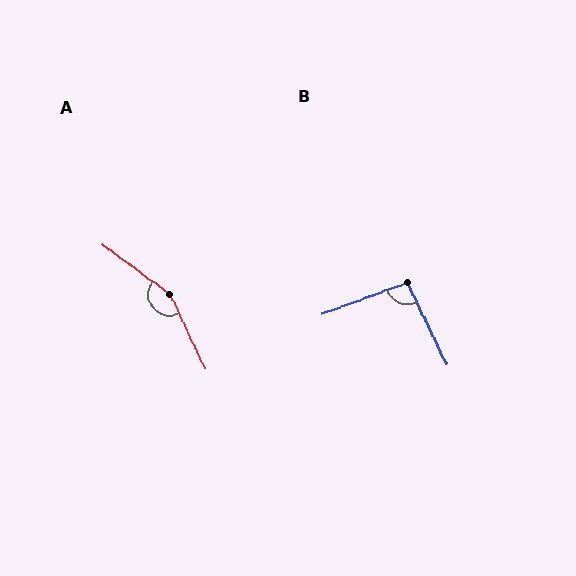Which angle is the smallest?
B, at approximately 96 degrees.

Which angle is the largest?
A, at approximately 151 degrees.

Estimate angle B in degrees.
Approximately 96 degrees.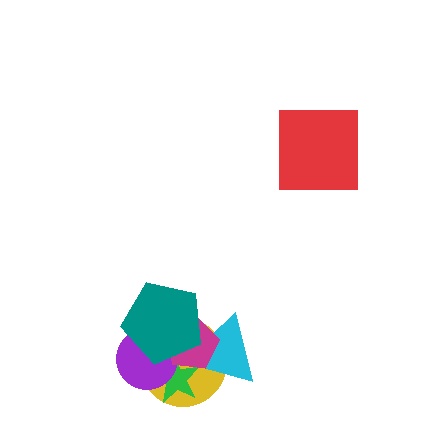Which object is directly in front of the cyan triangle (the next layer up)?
The magenta pentagon is directly in front of the cyan triangle.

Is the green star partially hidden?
Yes, it is partially covered by another shape.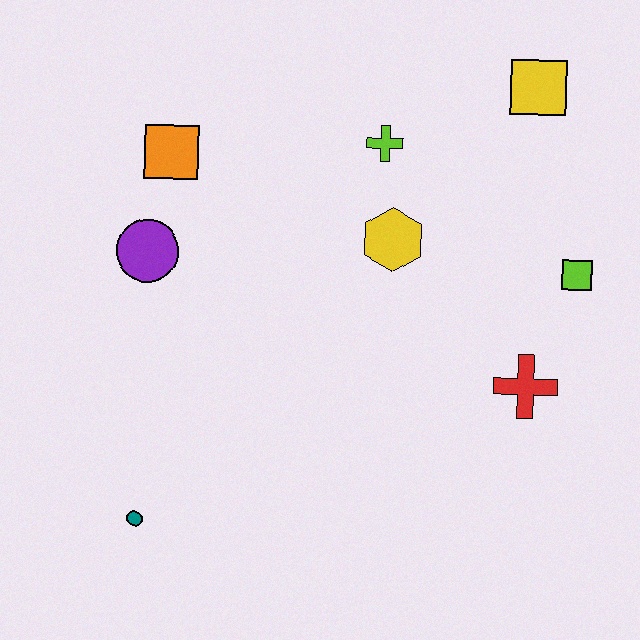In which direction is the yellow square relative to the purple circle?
The yellow square is to the right of the purple circle.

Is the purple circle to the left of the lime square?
Yes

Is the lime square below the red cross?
No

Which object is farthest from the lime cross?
The teal circle is farthest from the lime cross.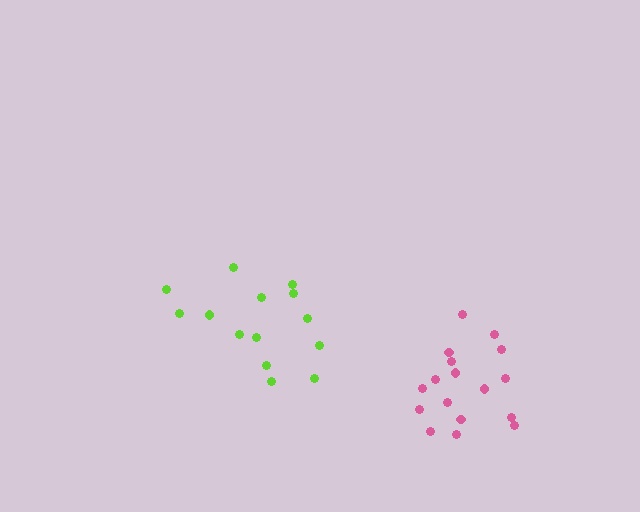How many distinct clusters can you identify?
There are 2 distinct clusters.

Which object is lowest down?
The pink cluster is bottommost.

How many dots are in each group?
Group 1: 14 dots, Group 2: 17 dots (31 total).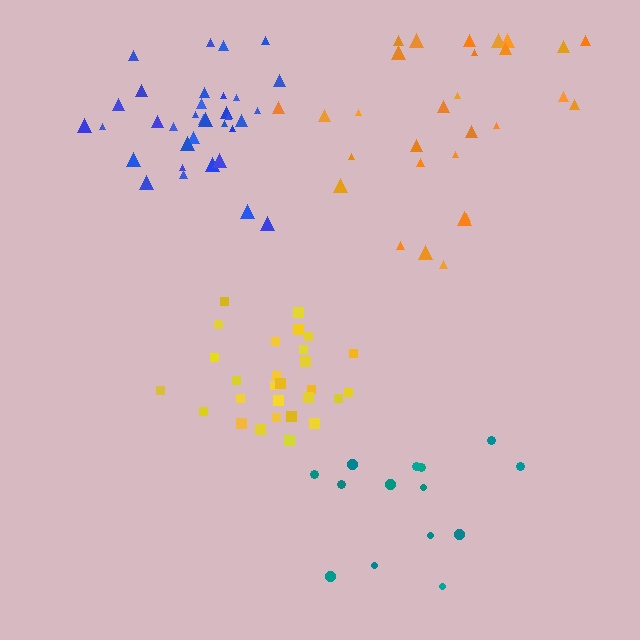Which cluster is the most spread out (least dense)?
Teal.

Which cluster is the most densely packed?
Yellow.